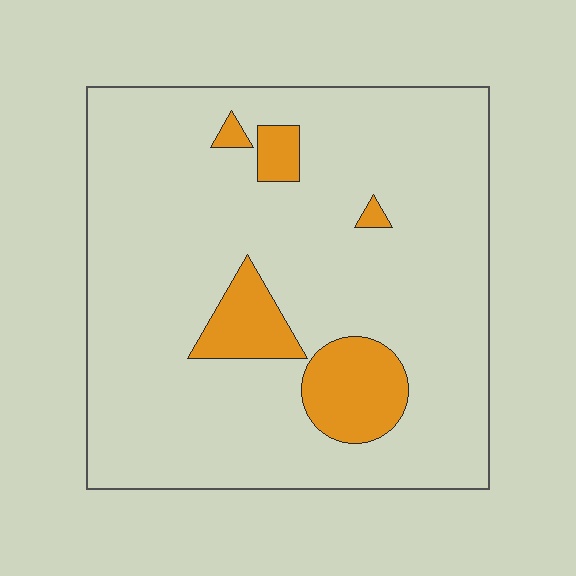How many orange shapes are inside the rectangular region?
5.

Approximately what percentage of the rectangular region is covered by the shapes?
Approximately 10%.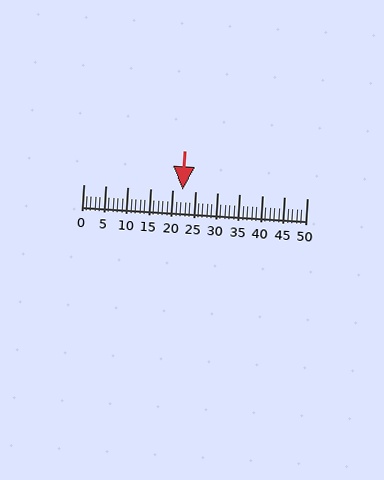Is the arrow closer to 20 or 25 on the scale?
The arrow is closer to 20.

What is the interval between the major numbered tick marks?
The major tick marks are spaced 5 units apart.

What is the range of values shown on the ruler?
The ruler shows values from 0 to 50.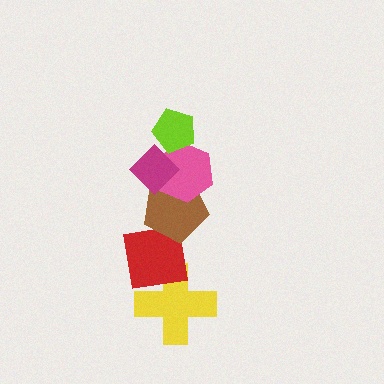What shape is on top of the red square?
The brown pentagon is on top of the red square.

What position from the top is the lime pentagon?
The lime pentagon is 1st from the top.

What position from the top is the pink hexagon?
The pink hexagon is 3rd from the top.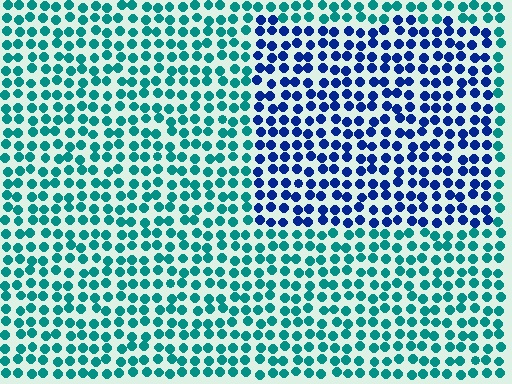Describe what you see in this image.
The image is filled with small teal elements in a uniform arrangement. A rectangle-shaped region is visible where the elements are tinted to a slightly different hue, forming a subtle color boundary.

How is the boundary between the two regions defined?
The boundary is defined purely by a slight shift in hue (about 51 degrees). Spacing, size, and orientation are identical on both sides.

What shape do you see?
I see a rectangle.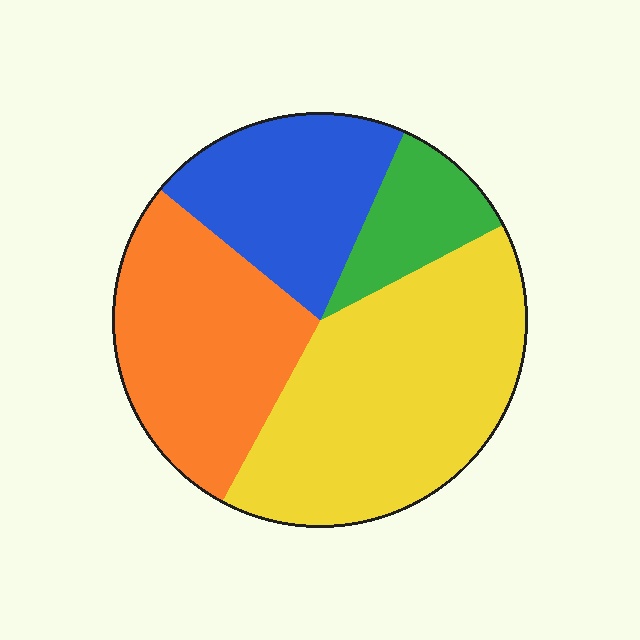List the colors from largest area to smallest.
From largest to smallest: yellow, orange, blue, green.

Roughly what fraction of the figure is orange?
Orange covers 28% of the figure.